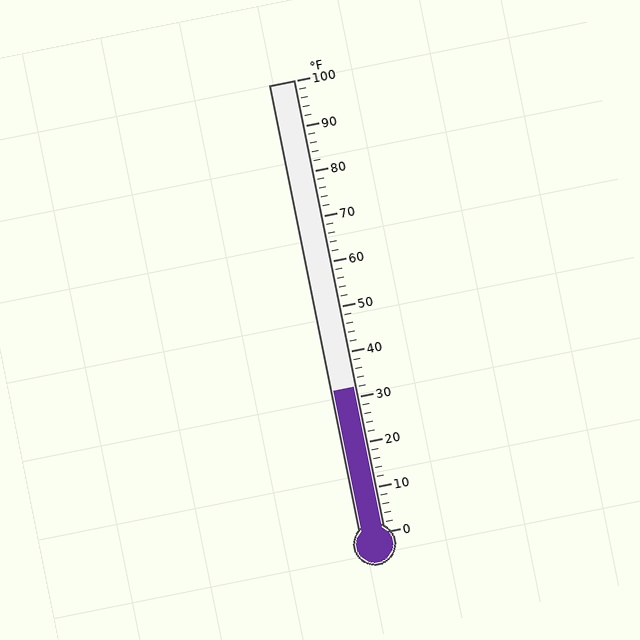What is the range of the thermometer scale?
The thermometer scale ranges from 0°F to 100°F.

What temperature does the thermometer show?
The thermometer shows approximately 32°F.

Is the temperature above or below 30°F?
The temperature is above 30°F.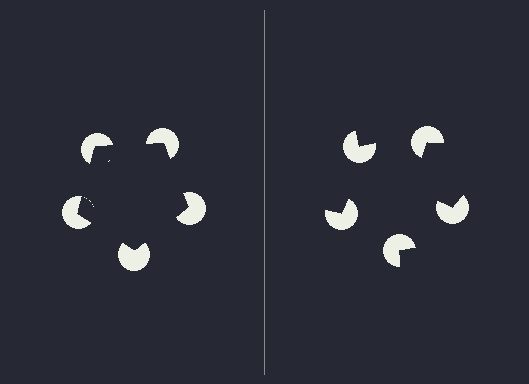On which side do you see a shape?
An illusory pentagon appears on the left side. On the right side the wedge cuts are rotated, so no coherent shape forms.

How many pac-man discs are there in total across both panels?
10 — 5 on each side.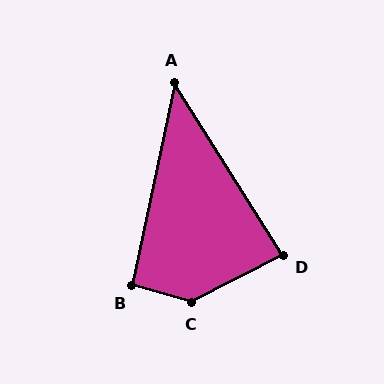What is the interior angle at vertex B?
Approximately 95 degrees (approximately right).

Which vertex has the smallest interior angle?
A, at approximately 44 degrees.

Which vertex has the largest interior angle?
C, at approximately 136 degrees.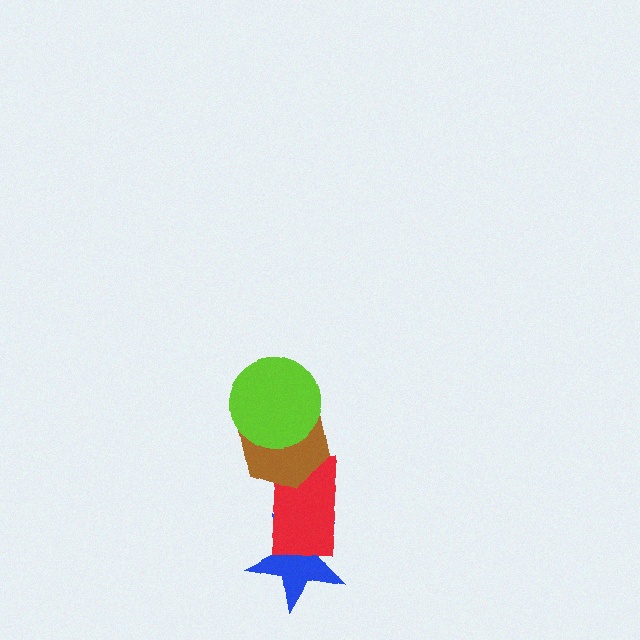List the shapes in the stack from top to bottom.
From top to bottom: the lime circle, the brown hexagon, the red rectangle, the blue star.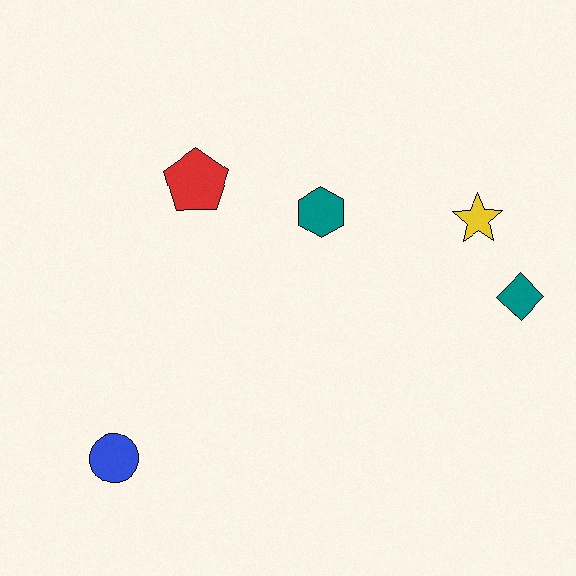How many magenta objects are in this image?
There are no magenta objects.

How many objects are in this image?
There are 5 objects.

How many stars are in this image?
There is 1 star.